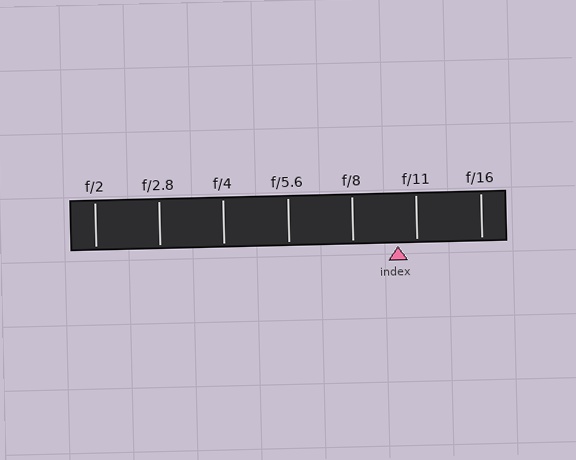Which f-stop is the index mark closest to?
The index mark is closest to f/11.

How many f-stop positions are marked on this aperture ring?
There are 7 f-stop positions marked.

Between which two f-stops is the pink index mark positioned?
The index mark is between f/8 and f/11.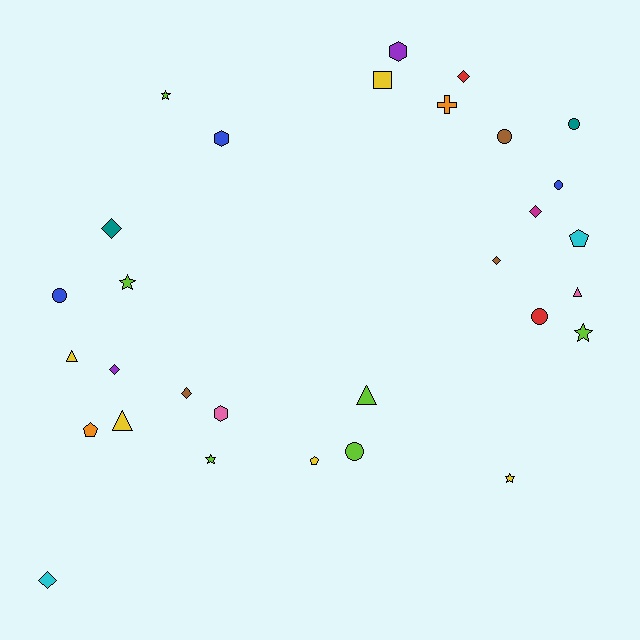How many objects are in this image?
There are 30 objects.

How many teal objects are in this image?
There are 2 teal objects.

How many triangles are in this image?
There are 4 triangles.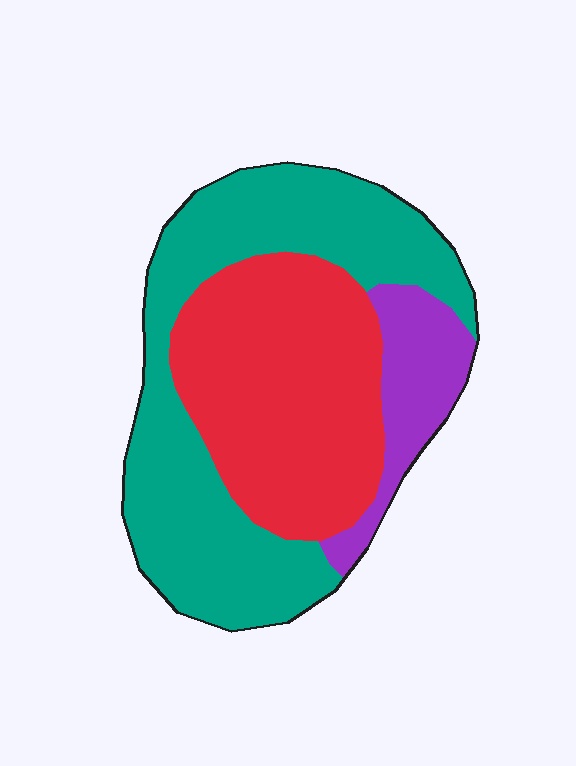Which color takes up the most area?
Teal, at roughly 50%.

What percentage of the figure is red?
Red covers about 40% of the figure.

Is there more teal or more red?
Teal.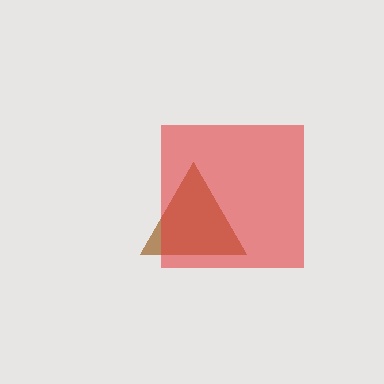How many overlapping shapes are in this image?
There are 2 overlapping shapes in the image.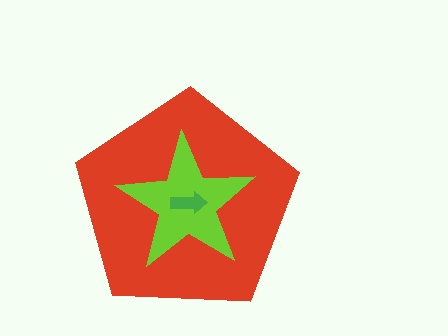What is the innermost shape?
The green arrow.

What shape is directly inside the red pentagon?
The lime star.